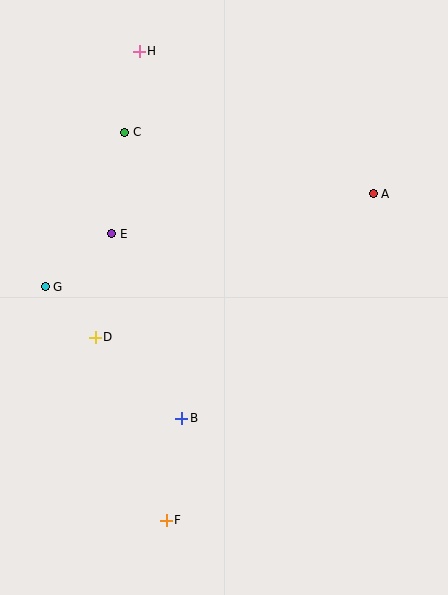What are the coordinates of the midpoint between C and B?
The midpoint between C and B is at (153, 275).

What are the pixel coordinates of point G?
Point G is at (45, 287).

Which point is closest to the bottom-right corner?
Point F is closest to the bottom-right corner.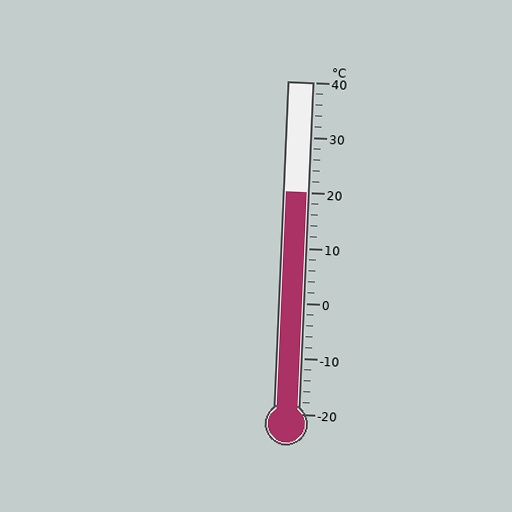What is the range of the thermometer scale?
The thermometer scale ranges from -20°C to 40°C.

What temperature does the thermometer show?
The thermometer shows approximately 20°C.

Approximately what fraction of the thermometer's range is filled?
The thermometer is filled to approximately 65% of its range.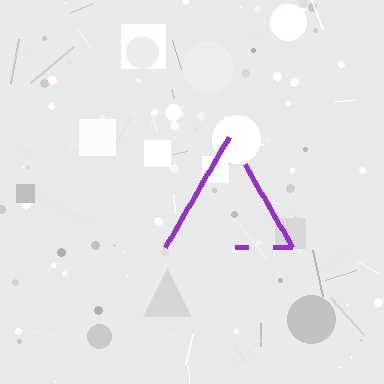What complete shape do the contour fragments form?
The contour fragments form a triangle.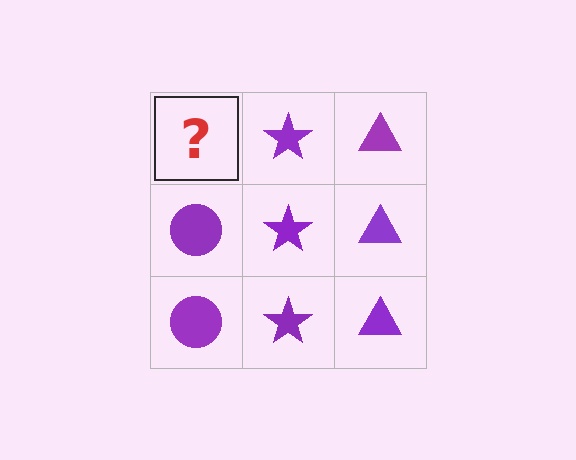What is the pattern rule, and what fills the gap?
The rule is that each column has a consistent shape. The gap should be filled with a purple circle.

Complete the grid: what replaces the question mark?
The question mark should be replaced with a purple circle.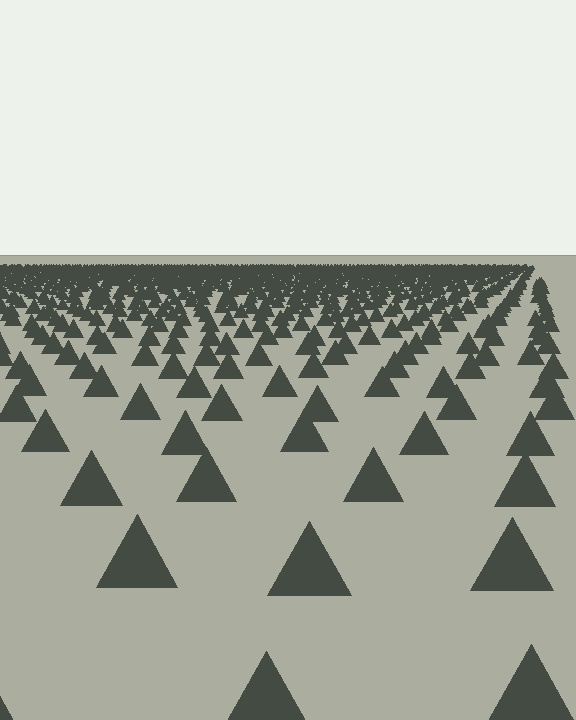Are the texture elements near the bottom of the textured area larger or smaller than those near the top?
Larger. Near the bottom, elements are closer to the viewer and appear at a bigger on-screen size.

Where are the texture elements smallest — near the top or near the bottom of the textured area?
Near the top.